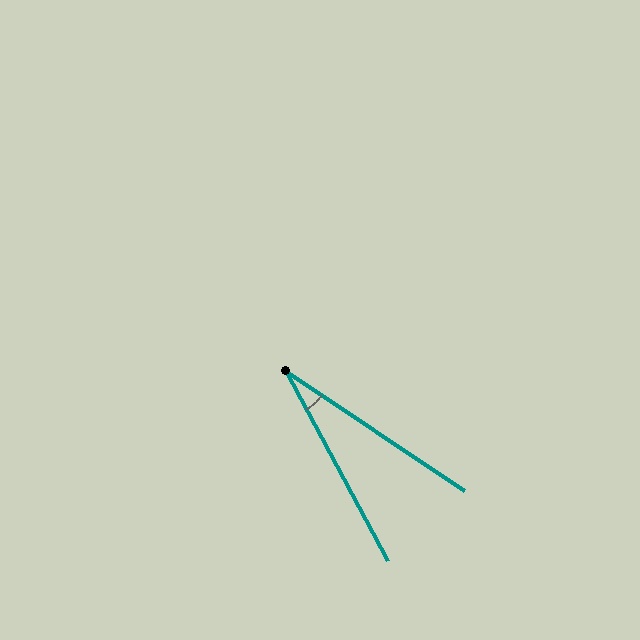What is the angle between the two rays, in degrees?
Approximately 28 degrees.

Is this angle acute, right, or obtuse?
It is acute.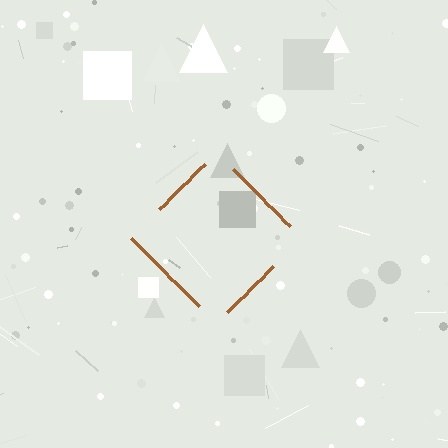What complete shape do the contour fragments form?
The contour fragments form a diamond.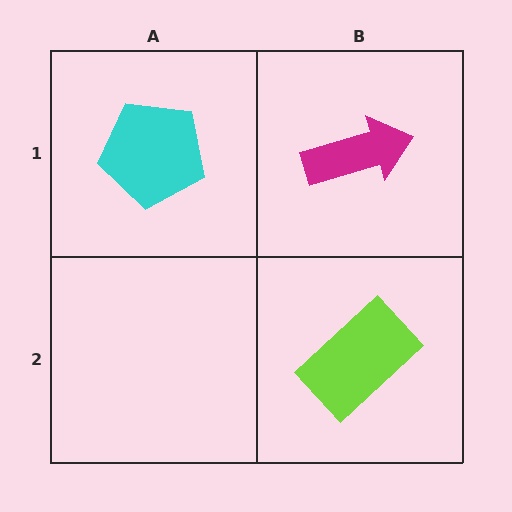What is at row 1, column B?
A magenta arrow.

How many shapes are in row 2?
1 shape.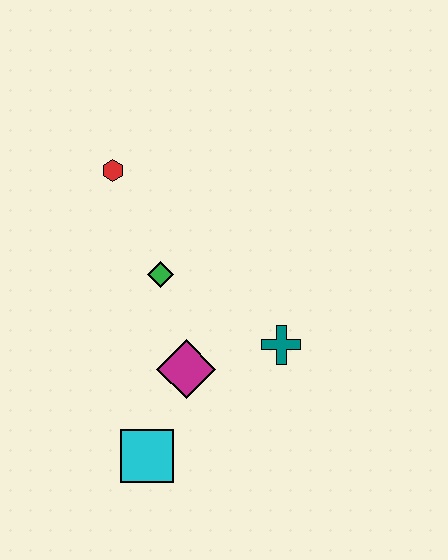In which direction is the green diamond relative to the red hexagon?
The green diamond is below the red hexagon.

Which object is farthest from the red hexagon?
The cyan square is farthest from the red hexagon.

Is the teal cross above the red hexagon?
No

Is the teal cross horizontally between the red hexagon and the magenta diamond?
No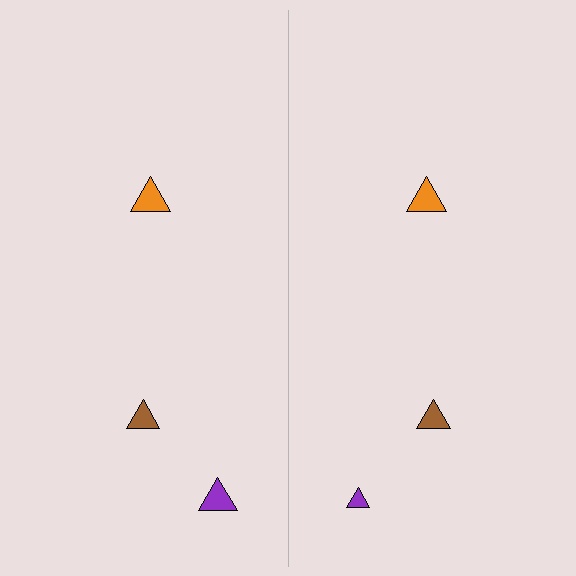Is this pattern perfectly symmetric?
No, the pattern is not perfectly symmetric. The purple triangle on the right side has a different size than its mirror counterpart.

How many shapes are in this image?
There are 6 shapes in this image.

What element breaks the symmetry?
The purple triangle on the right side has a different size than its mirror counterpart.